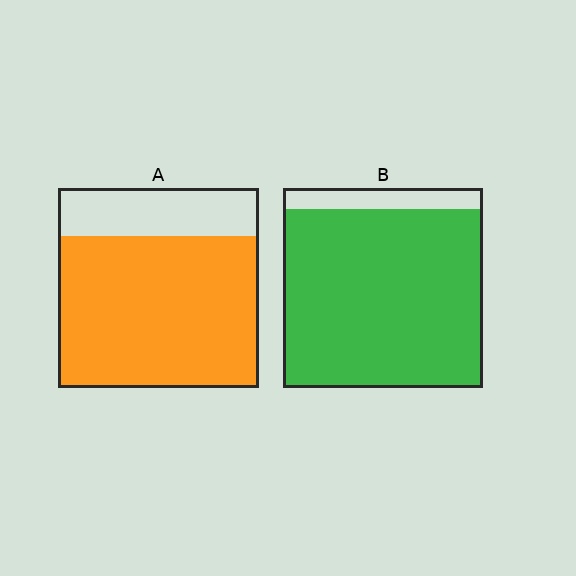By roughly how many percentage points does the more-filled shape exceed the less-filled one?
By roughly 15 percentage points (B over A).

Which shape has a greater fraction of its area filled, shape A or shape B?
Shape B.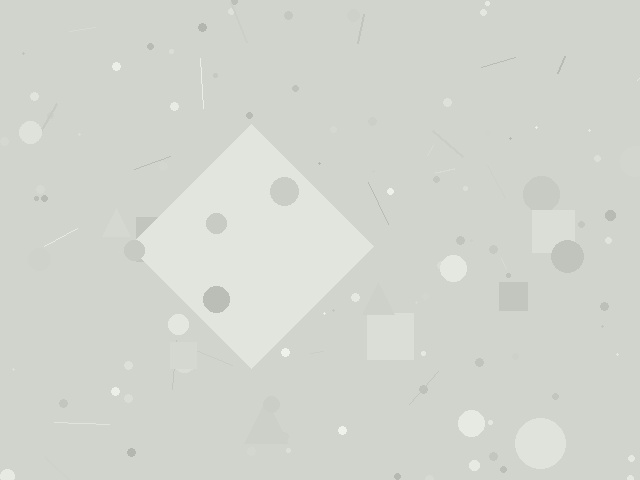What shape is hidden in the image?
A diamond is hidden in the image.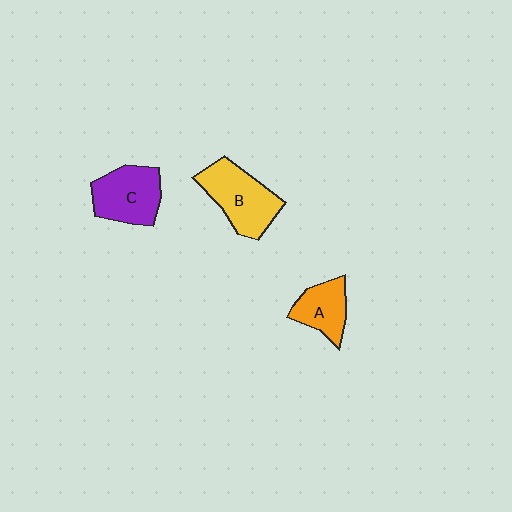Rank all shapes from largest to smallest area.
From largest to smallest: B (yellow), C (purple), A (orange).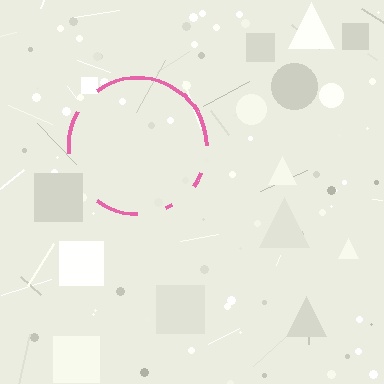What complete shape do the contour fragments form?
The contour fragments form a circle.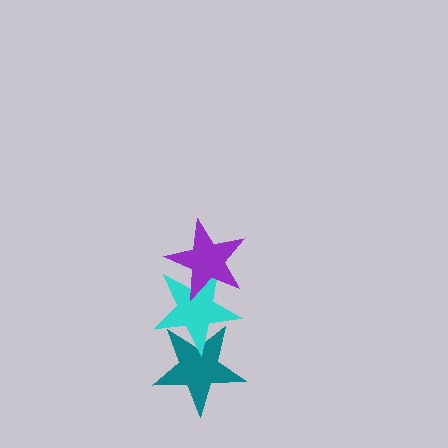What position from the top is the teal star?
The teal star is 3rd from the top.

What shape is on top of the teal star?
The cyan star is on top of the teal star.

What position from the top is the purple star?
The purple star is 1st from the top.